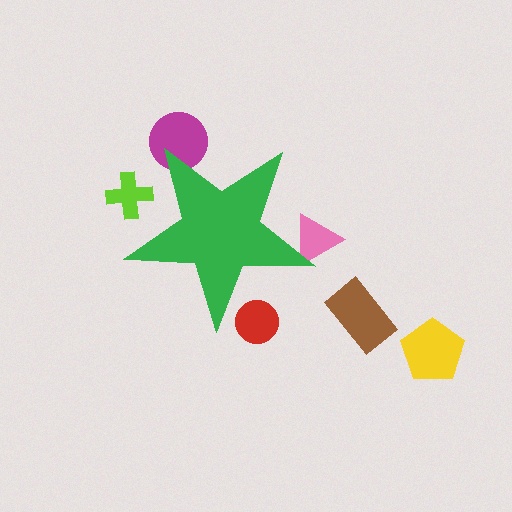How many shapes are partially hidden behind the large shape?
4 shapes are partially hidden.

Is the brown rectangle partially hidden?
No, the brown rectangle is fully visible.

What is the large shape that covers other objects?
A green star.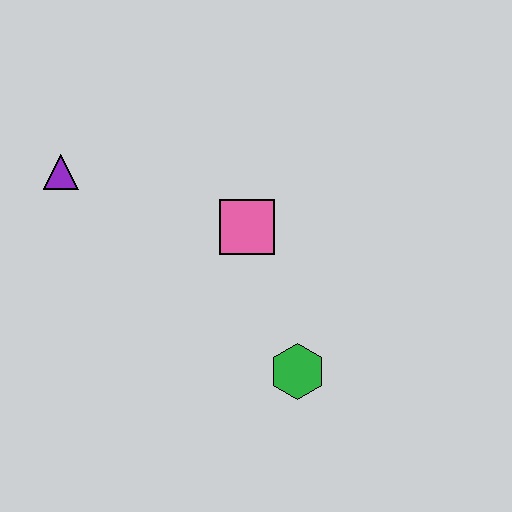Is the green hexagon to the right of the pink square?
Yes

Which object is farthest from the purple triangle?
The green hexagon is farthest from the purple triangle.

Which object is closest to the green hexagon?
The pink square is closest to the green hexagon.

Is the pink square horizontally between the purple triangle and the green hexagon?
Yes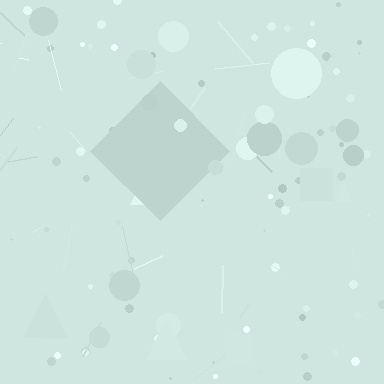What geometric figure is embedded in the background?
A diamond is embedded in the background.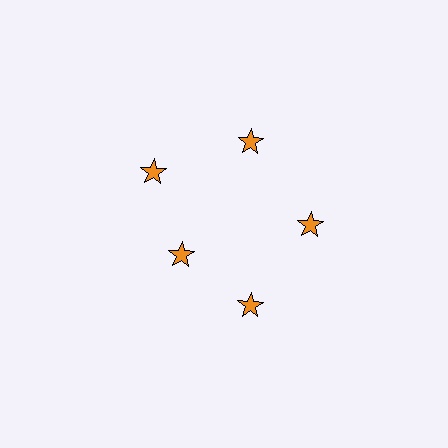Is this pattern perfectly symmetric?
No. The 5 orange stars are arranged in a ring, but one element near the 8 o'clock position is pulled inward toward the center, breaking the 5-fold rotational symmetry.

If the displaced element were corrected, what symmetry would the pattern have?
It would have 5-fold rotational symmetry — the pattern would map onto itself every 72 degrees.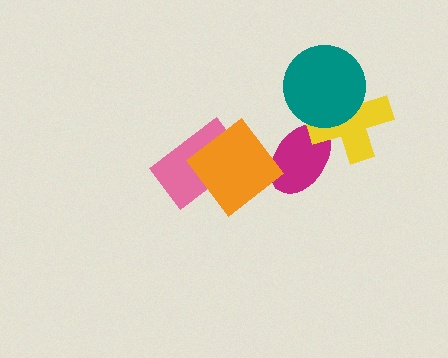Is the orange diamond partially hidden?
No, no other shape covers it.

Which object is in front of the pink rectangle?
The orange diamond is in front of the pink rectangle.